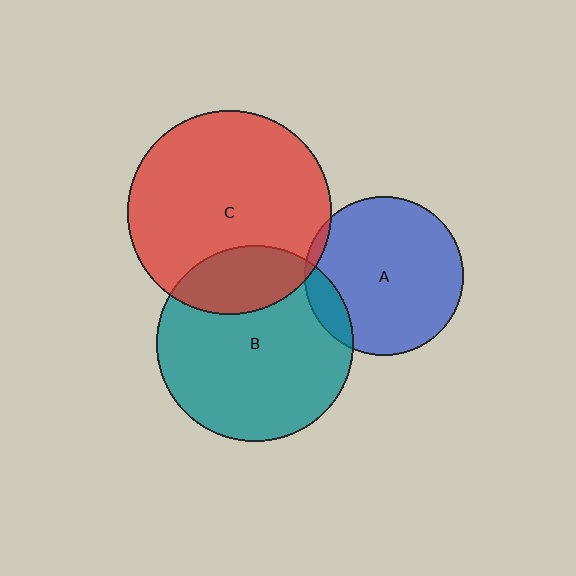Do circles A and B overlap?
Yes.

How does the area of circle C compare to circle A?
Approximately 1.7 times.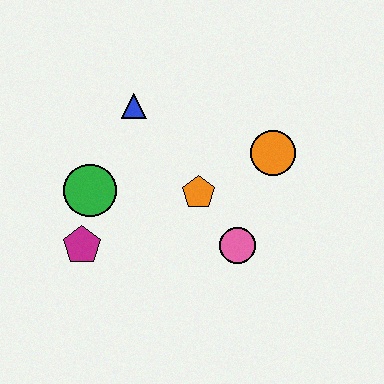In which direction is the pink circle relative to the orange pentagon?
The pink circle is below the orange pentagon.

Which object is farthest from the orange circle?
The magenta pentagon is farthest from the orange circle.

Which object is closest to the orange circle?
The orange pentagon is closest to the orange circle.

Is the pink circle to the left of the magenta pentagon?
No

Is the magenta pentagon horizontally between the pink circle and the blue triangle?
No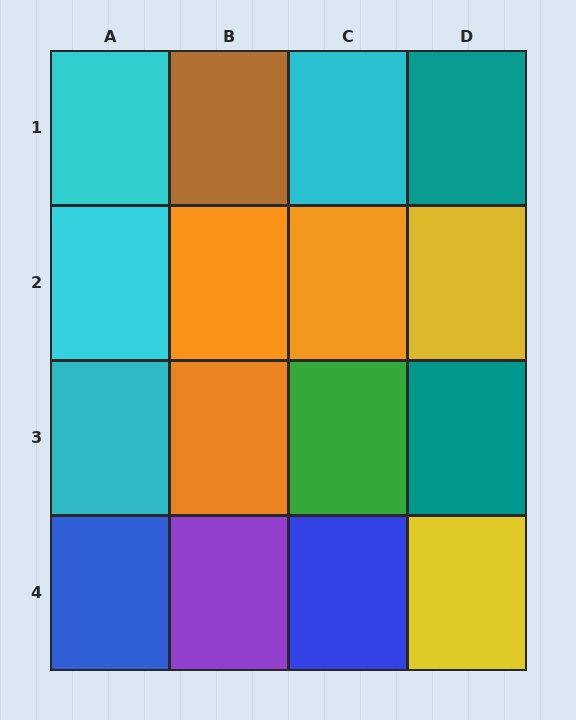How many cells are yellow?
2 cells are yellow.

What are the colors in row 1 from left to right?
Cyan, brown, cyan, teal.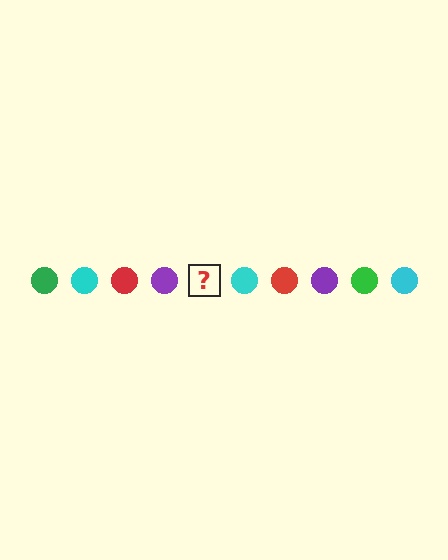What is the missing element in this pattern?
The missing element is a green circle.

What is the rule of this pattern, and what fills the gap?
The rule is that the pattern cycles through green, cyan, red, purple circles. The gap should be filled with a green circle.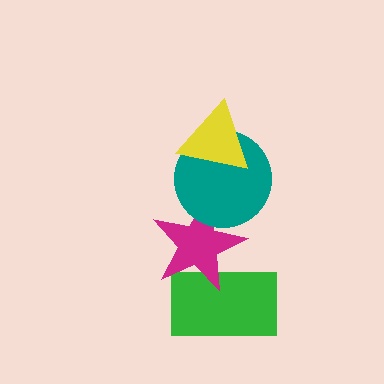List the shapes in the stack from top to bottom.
From top to bottom: the yellow triangle, the teal circle, the magenta star, the green rectangle.